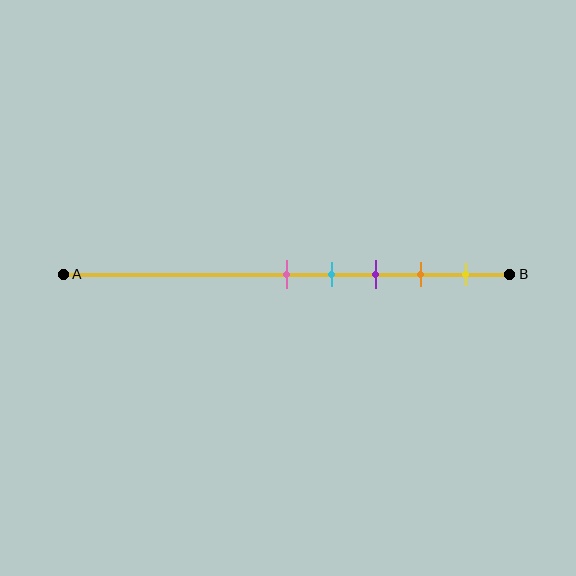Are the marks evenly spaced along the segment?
Yes, the marks are approximately evenly spaced.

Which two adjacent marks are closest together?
The pink and cyan marks are the closest adjacent pair.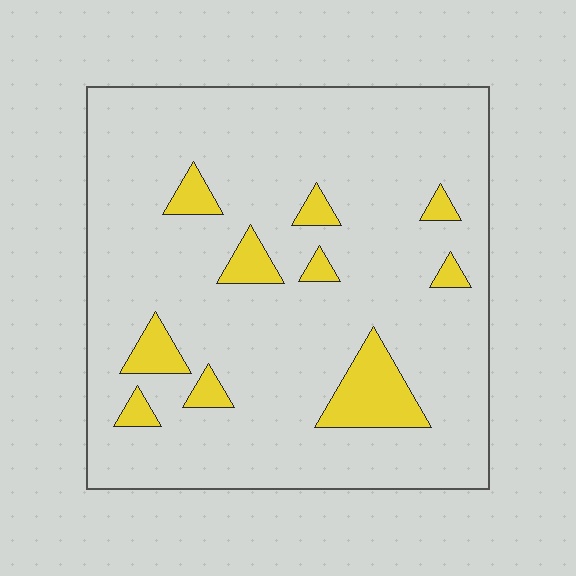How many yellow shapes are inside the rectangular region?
10.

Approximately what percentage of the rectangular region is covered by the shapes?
Approximately 10%.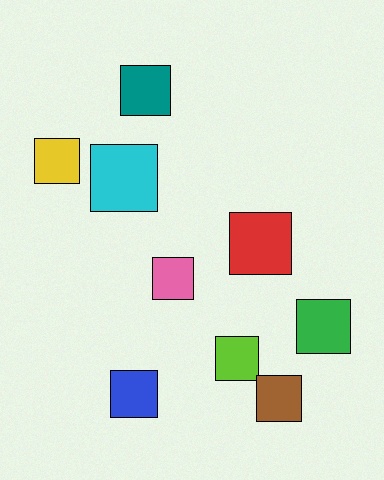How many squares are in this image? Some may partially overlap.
There are 9 squares.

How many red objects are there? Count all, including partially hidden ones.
There is 1 red object.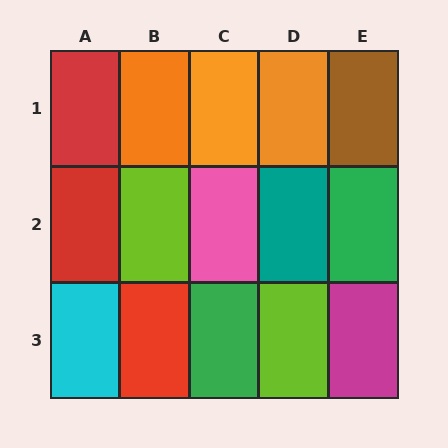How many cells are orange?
3 cells are orange.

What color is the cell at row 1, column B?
Orange.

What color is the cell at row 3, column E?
Magenta.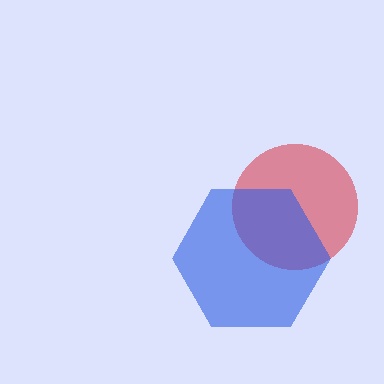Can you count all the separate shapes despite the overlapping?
Yes, there are 2 separate shapes.